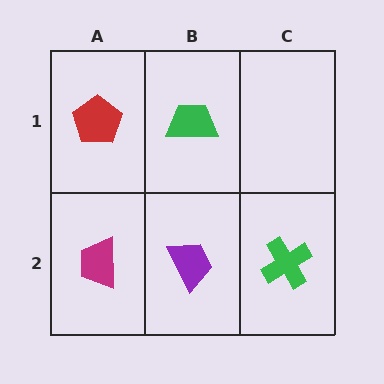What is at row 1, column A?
A red pentagon.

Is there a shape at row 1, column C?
No, that cell is empty.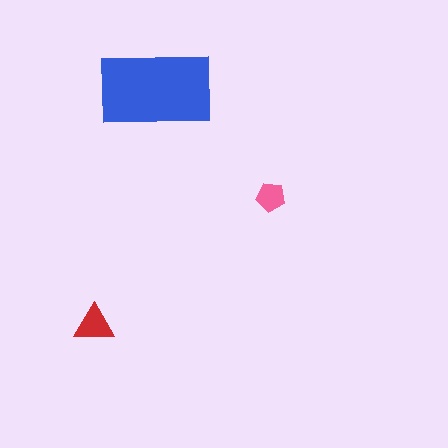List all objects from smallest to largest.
The pink pentagon, the red triangle, the blue rectangle.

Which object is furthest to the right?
The pink pentagon is rightmost.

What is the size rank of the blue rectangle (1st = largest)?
1st.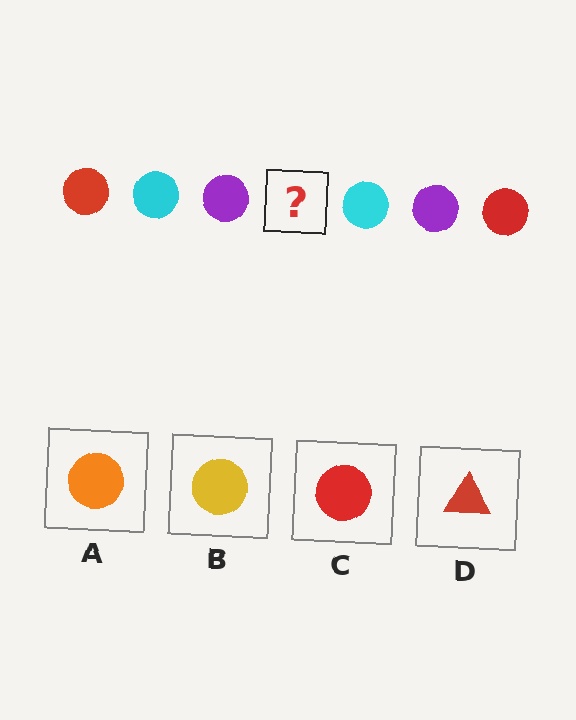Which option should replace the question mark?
Option C.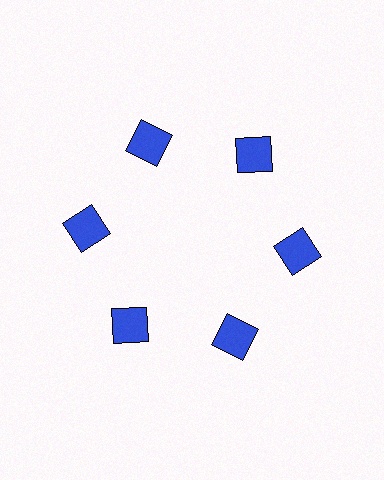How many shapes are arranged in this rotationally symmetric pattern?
There are 6 shapes, arranged in 6 groups of 1.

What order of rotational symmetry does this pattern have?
This pattern has 6-fold rotational symmetry.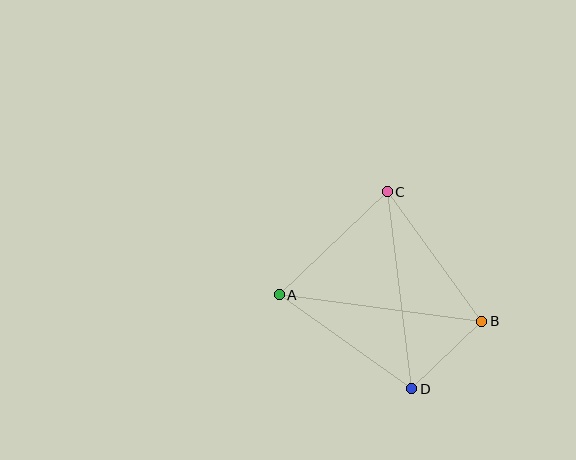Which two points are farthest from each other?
Points A and B are farthest from each other.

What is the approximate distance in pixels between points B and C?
The distance between B and C is approximately 160 pixels.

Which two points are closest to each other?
Points B and D are closest to each other.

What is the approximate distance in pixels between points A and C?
The distance between A and C is approximately 149 pixels.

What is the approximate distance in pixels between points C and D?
The distance between C and D is approximately 198 pixels.